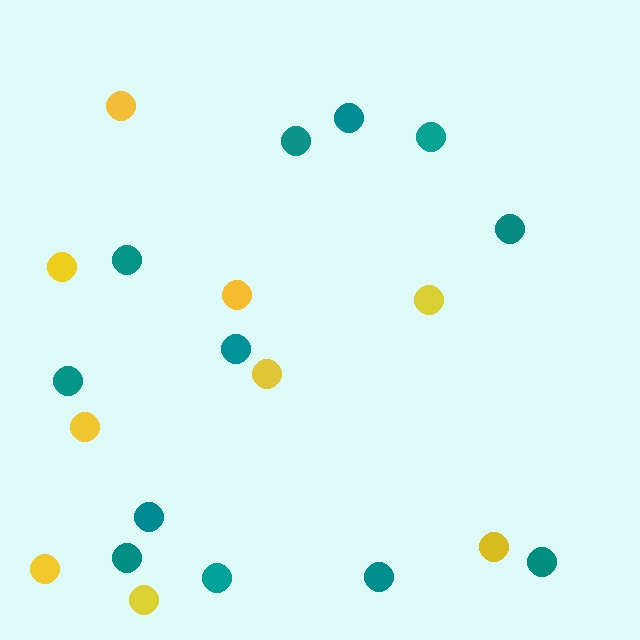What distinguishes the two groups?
There are 2 groups: one group of teal circles (12) and one group of yellow circles (9).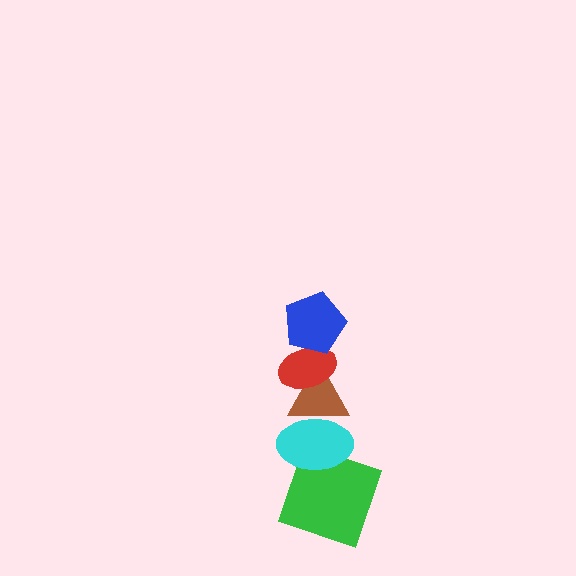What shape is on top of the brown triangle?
The red ellipse is on top of the brown triangle.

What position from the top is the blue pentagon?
The blue pentagon is 1st from the top.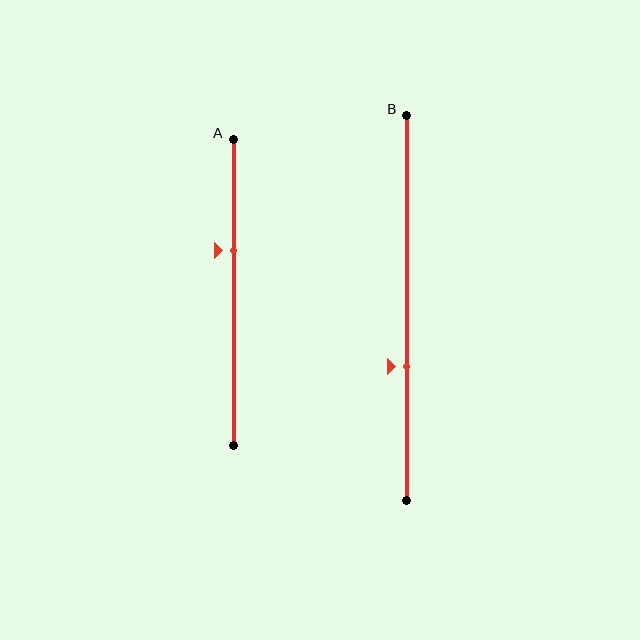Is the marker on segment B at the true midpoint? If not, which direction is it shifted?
No, the marker on segment B is shifted downward by about 15% of the segment length.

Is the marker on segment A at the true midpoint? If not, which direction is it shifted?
No, the marker on segment A is shifted upward by about 14% of the segment length.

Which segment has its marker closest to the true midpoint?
Segment A has its marker closest to the true midpoint.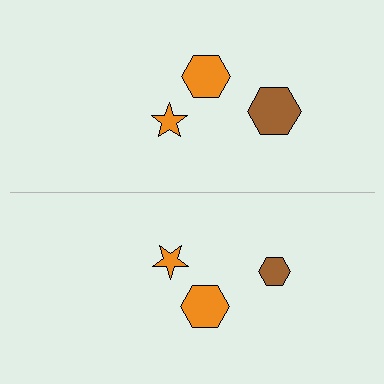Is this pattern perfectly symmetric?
No, the pattern is not perfectly symmetric. The brown hexagon on the bottom side has a different size than its mirror counterpart.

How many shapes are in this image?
There are 6 shapes in this image.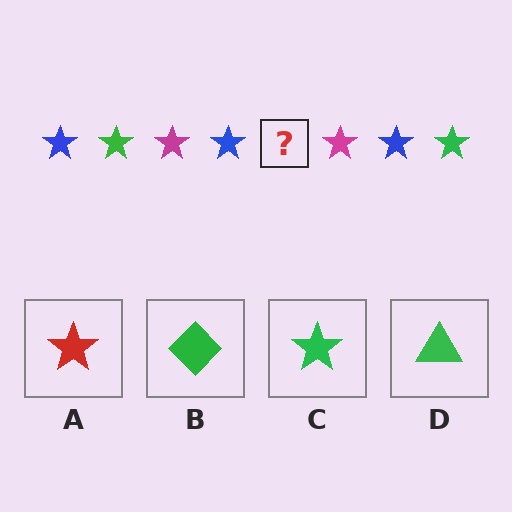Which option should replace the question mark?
Option C.